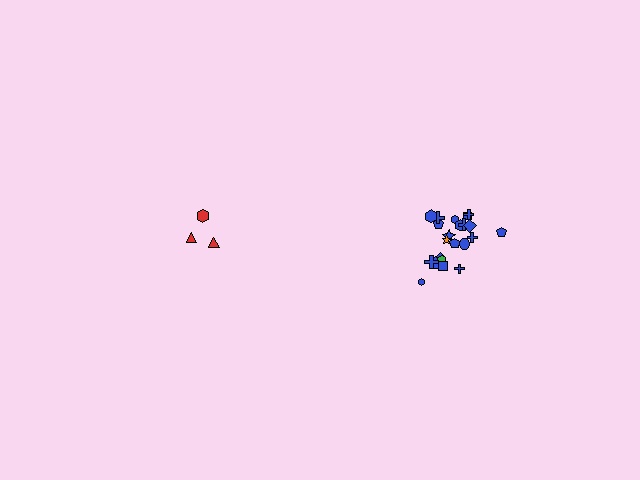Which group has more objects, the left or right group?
The right group.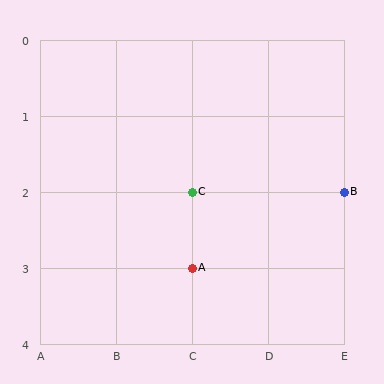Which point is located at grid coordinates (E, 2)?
Point B is at (E, 2).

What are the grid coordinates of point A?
Point A is at grid coordinates (C, 3).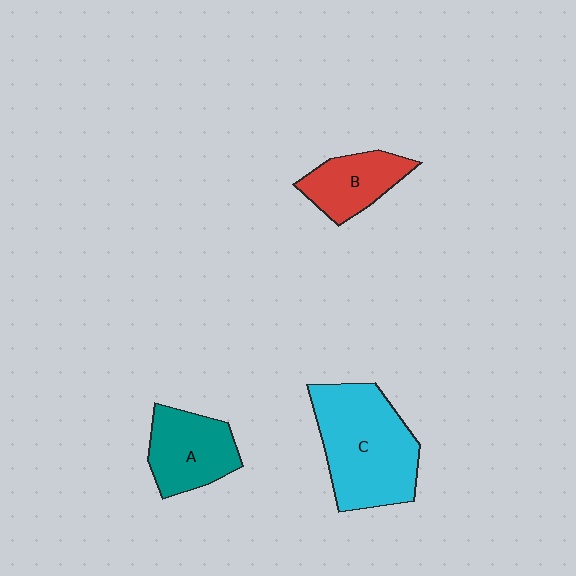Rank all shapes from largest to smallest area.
From largest to smallest: C (cyan), A (teal), B (red).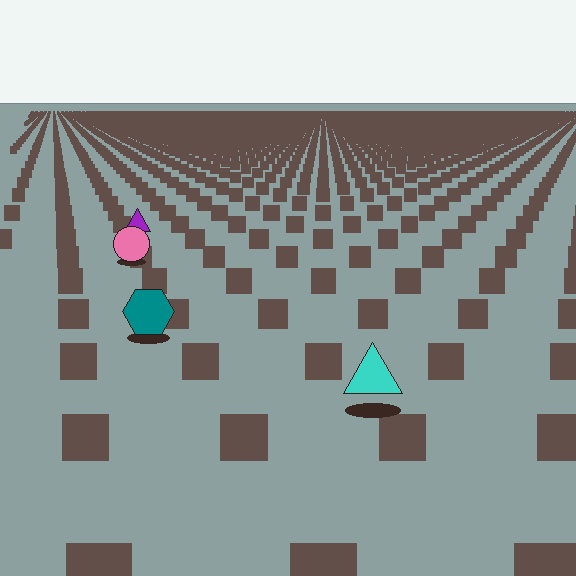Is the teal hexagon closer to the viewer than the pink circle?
Yes. The teal hexagon is closer — you can tell from the texture gradient: the ground texture is coarser near it.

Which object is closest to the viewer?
The cyan triangle is closest. The texture marks near it are larger and more spread out.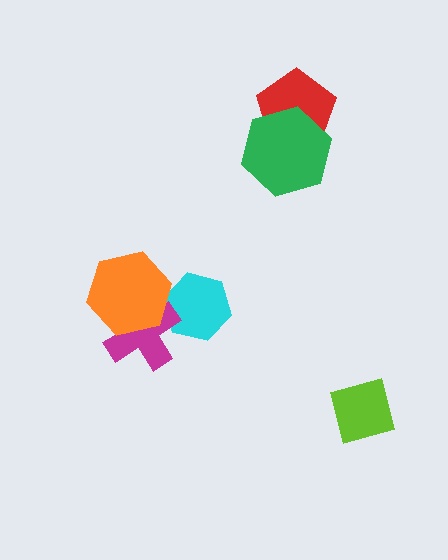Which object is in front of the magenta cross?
The orange hexagon is in front of the magenta cross.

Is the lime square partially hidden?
No, no other shape covers it.